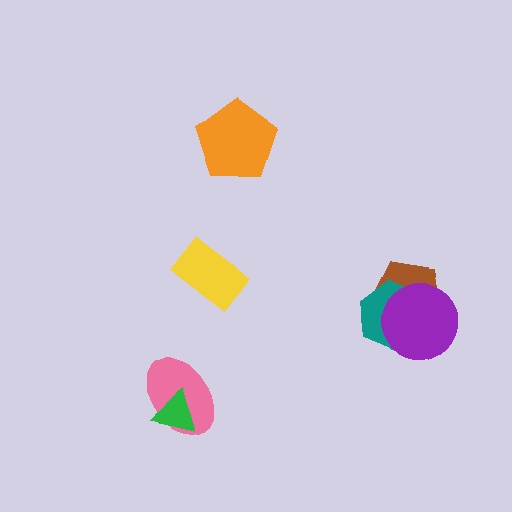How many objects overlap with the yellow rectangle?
0 objects overlap with the yellow rectangle.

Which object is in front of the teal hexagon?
The purple circle is in front of the teal hexagon.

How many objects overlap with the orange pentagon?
0 objects overlap with the orange pentagon.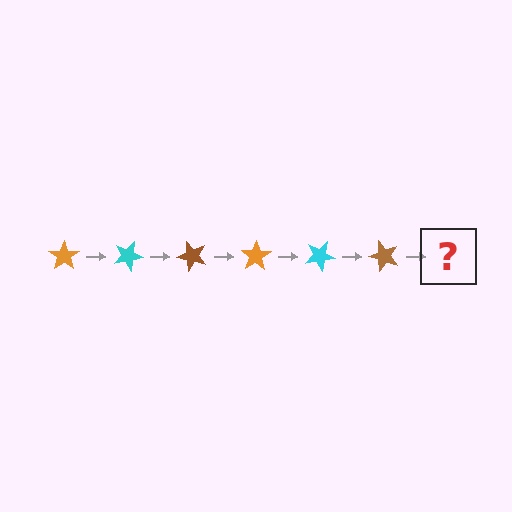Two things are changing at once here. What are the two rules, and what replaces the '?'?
The two rules are that it rotates 25 degrees each step and the color cycles through orange, cyan, and brown. The '?' should be an orange star, rotated 150 degrees from the start.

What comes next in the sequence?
The next element should be an orange star, rotated 150 degrees from the start.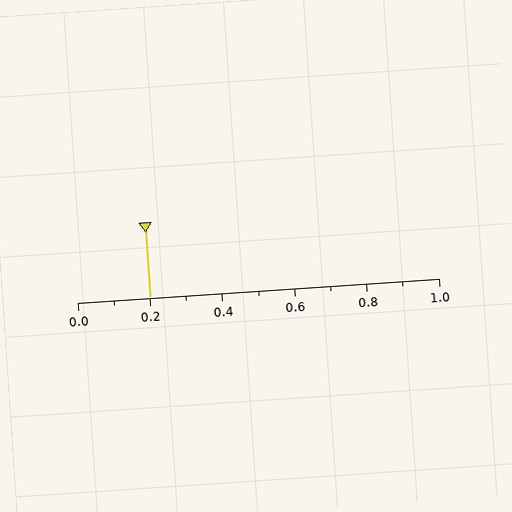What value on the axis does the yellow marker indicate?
The marker indicates approximately 0.2.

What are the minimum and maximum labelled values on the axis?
The axis runs from 0.0 to 1.0.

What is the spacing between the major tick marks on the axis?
The major ticks are spaced 0.2 apart.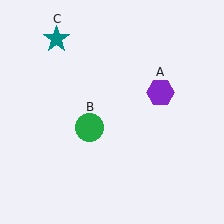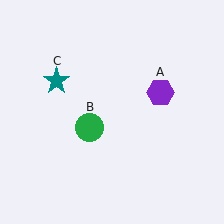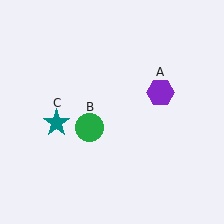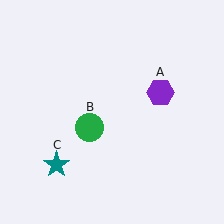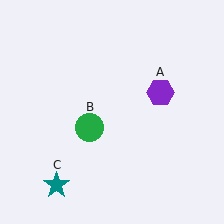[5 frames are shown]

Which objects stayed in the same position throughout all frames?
Purple hexagon (object A) and green circle (object B) remained stationary.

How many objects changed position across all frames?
1 object changed position: teal star (object C).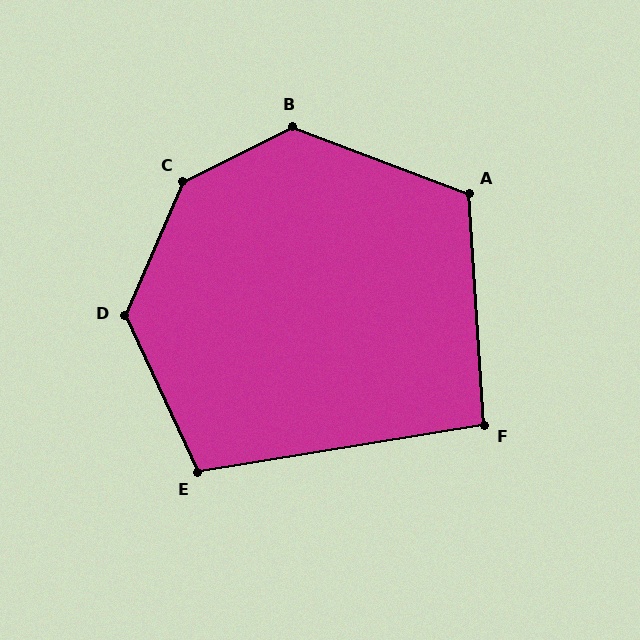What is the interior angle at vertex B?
Approximately 133 degrees (obtuse).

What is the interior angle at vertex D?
Approximately 132 degrees (obtuse).